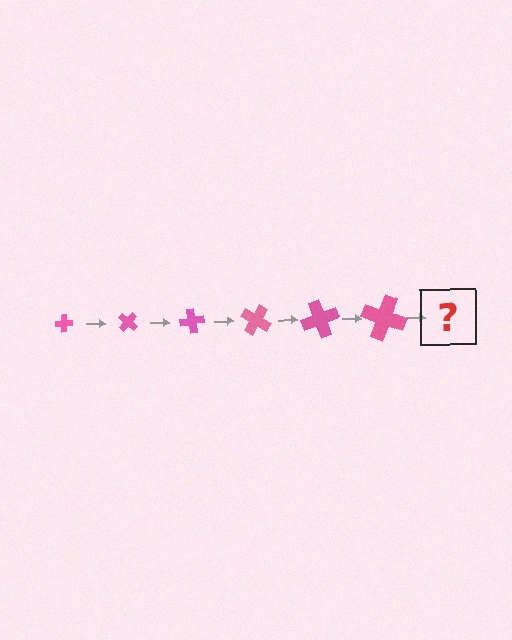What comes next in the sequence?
The next element should be a cross, larger than the previous one and rotated 240 degrees from the start.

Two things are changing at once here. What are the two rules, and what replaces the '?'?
The two rules are that the cross grows larger each step and it rotates 40 degrees each step. The '?' should be a cross, larger than the previous one and rotated 240 degrees from the start.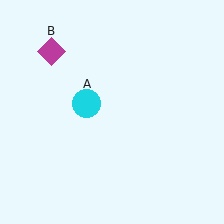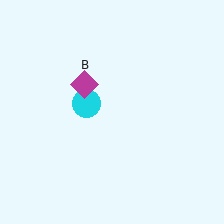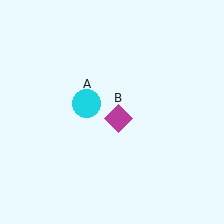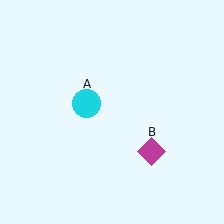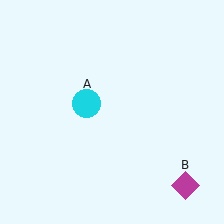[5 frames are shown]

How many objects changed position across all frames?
1 object changed position: magenta diamond (object B).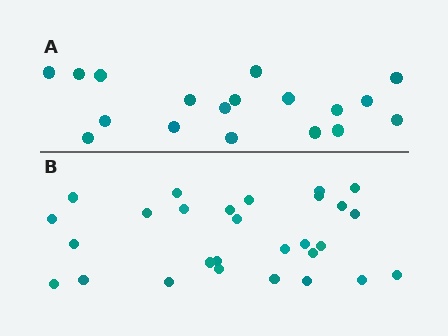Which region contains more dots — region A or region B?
Region B (the bottom region) has more dots.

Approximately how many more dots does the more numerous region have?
Region B has roughly 10 or so more dots than region A.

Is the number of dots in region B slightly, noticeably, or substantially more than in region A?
Region B has substantially more. The ratio is roughly 1.6 to 1.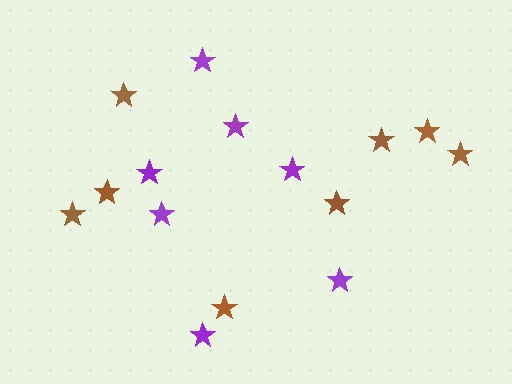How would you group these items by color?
There are 2 groups: one group of brown stars (8) and one group of purple stars (7).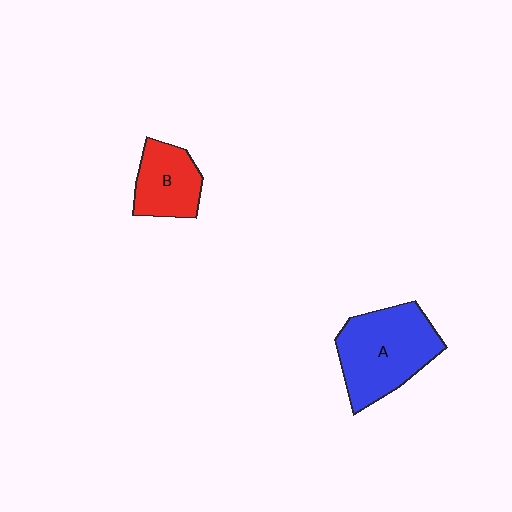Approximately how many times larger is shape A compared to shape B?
Approximately 1.7 times.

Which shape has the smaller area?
Shape B (red).